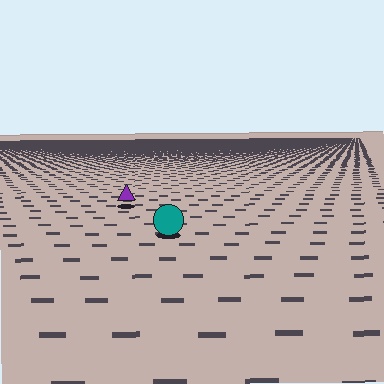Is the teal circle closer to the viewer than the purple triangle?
Yes. The teal circle is closer — you can tell from the texture gradient: the ground texture is coarser near it.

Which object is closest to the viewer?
The teal circle is closest. The texture marks near it are larger and more spread out.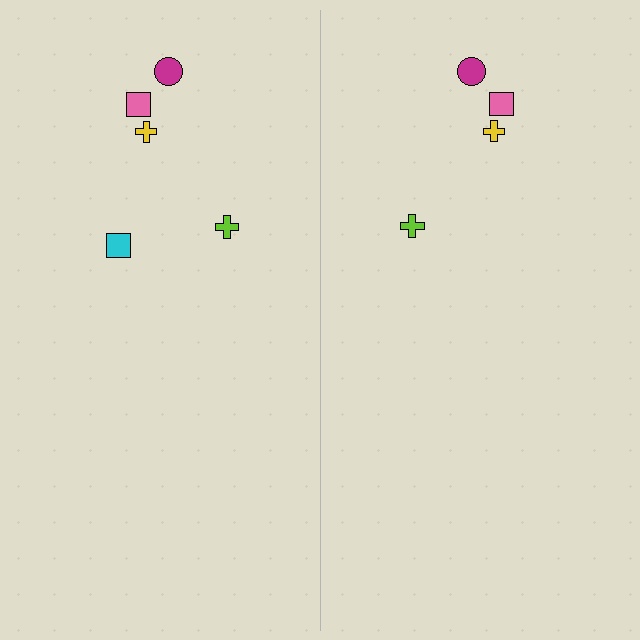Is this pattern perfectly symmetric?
No, the pattern is not perfectly symmetric. A cyan square is missing from the right side.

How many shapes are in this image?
There are 9 shapes in this image.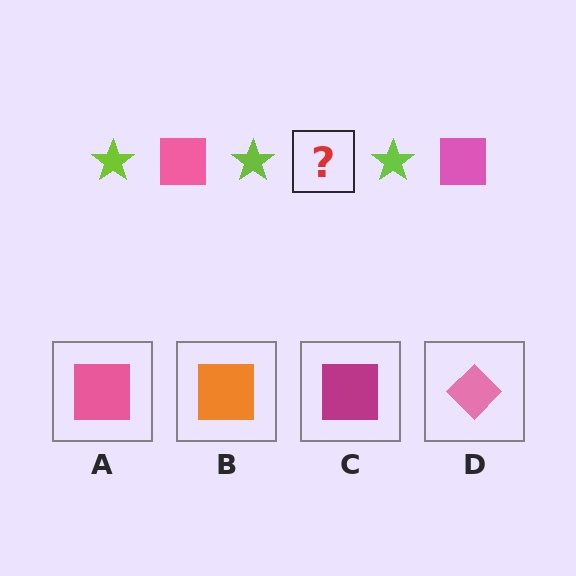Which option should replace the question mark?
Option A.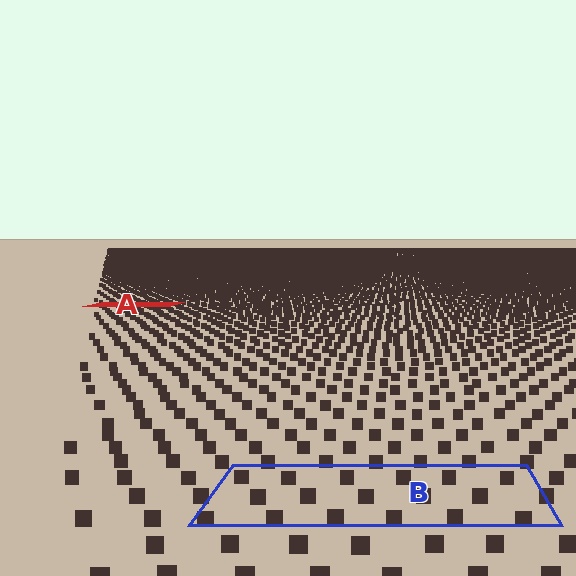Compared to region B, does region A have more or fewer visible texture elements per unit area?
Region A has more texture elements per unit area — they are packed more densely because it is farther away.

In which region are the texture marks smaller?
The texture marks are smaller in region A, because it is farther away.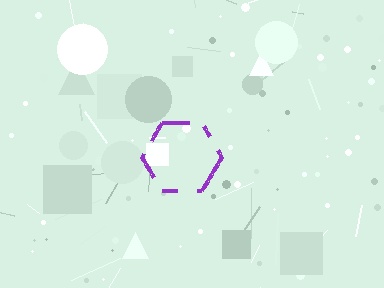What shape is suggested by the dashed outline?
The dashed outline suggests a hexagon.